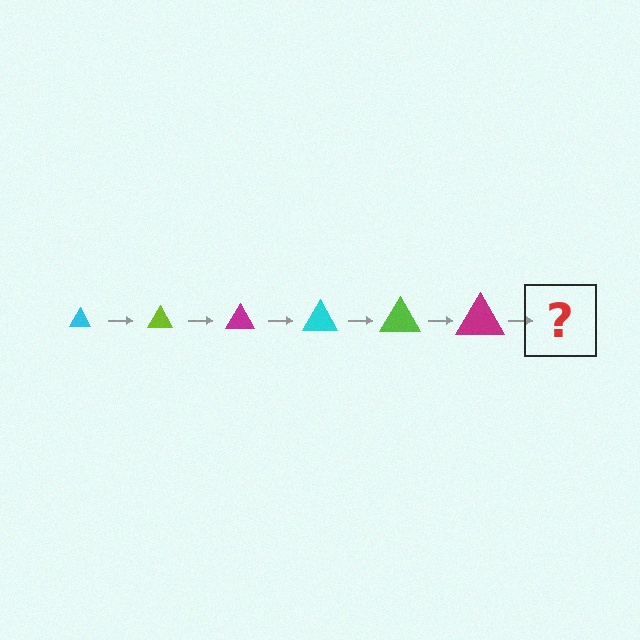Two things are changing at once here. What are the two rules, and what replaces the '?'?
The two rules are that the triangle grows larger each step and the color cycles through cyan, lime, and magenta. The '?' should be a cyan triangle, larger than the previous one.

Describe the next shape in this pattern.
It should be a cyan triangle, larger than the previous one.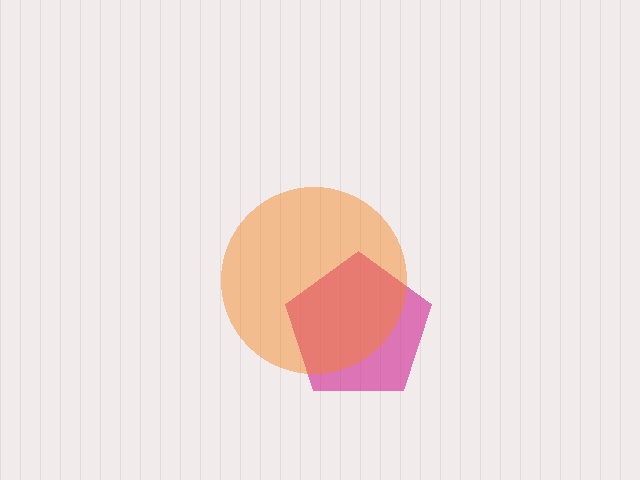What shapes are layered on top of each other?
The layered shapes are: a magenta pentagon, an orange circle.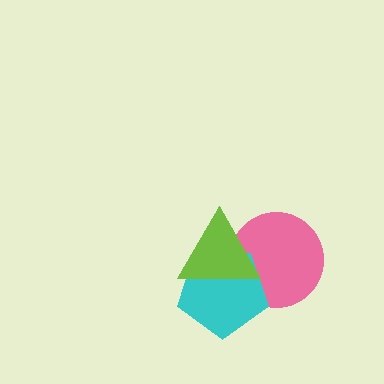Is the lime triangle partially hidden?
No, no other shape covers it.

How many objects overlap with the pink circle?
2 objects overlap with the pink circle.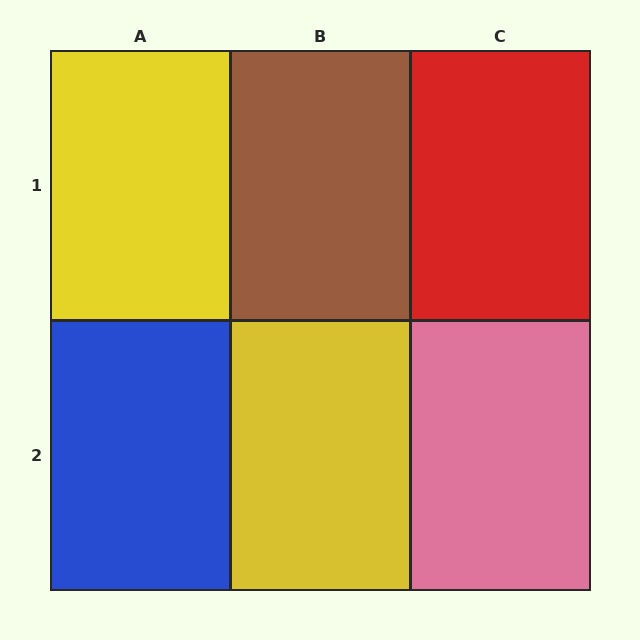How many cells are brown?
1 cell is brown.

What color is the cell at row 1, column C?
Red.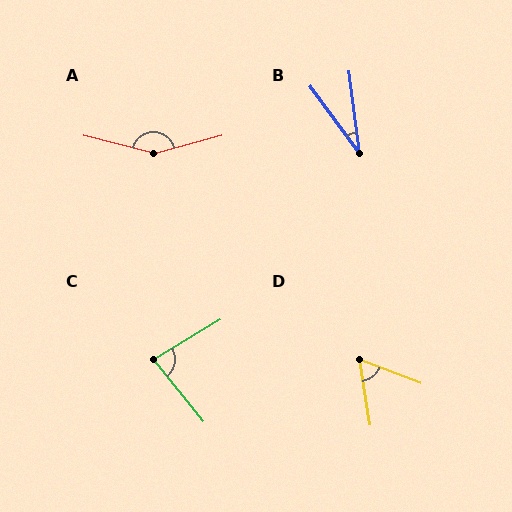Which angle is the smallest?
B, at approximately 29 degrees.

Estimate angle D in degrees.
Approximately 60 degrees.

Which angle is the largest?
A, at approximately 151 degrees.